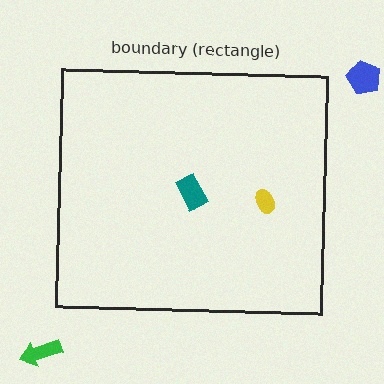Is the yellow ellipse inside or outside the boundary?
Inside.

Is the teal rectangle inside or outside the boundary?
Inside.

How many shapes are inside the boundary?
2 inside, 2 outside.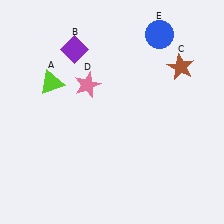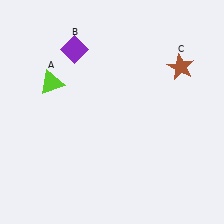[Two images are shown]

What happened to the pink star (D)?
The pink star (D) was removed in Image 2. It was in the top-left area of Image 1.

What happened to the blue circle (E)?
The blue circle (E) was removed in Image 2. It was in the top-right area of Image 1.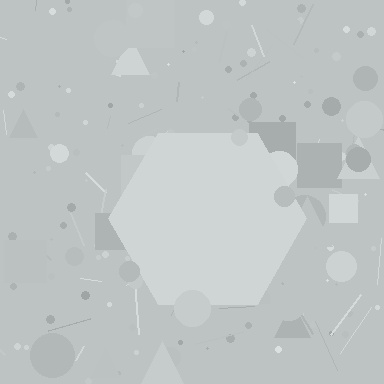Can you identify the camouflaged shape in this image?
The camouflaged shape is a hexagon.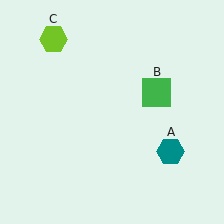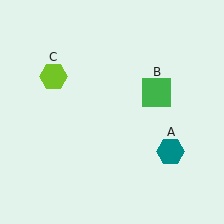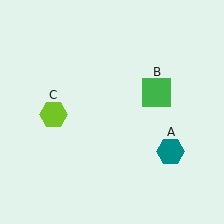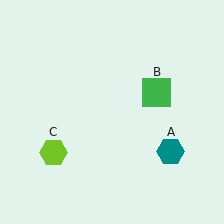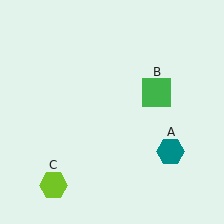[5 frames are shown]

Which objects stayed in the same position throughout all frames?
Teal hexagon (object A) and green square (object B) remained stationary.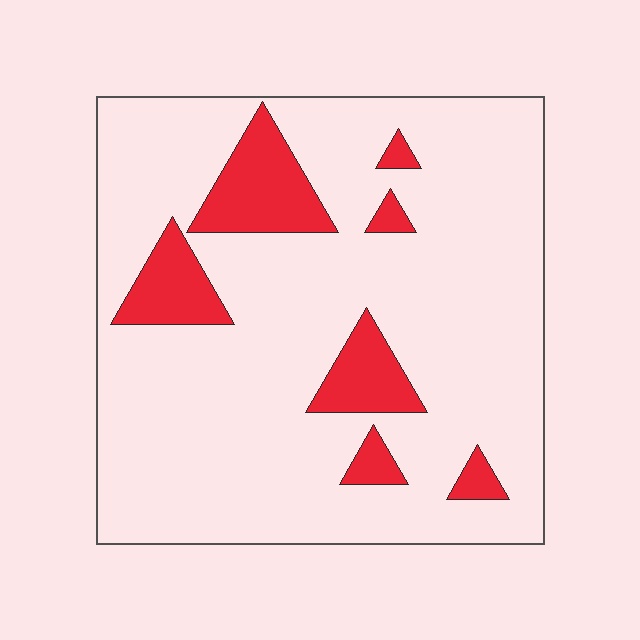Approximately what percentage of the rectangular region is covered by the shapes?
Approximately 15%.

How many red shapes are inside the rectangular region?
7.